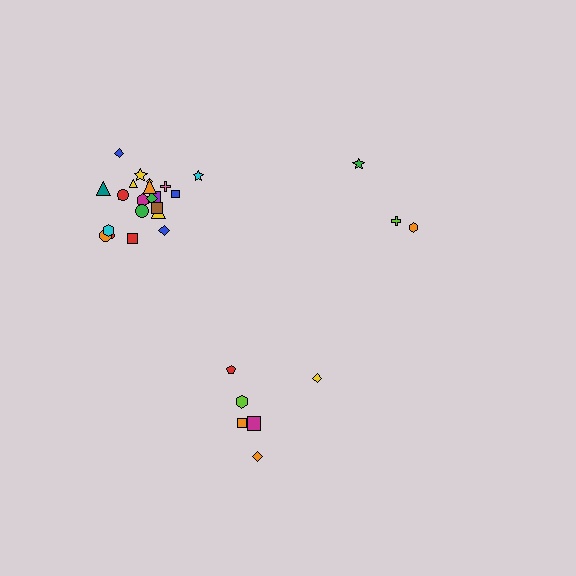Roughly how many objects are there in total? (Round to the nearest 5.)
Roughly 30 objects in total.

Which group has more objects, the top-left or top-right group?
The top-left group.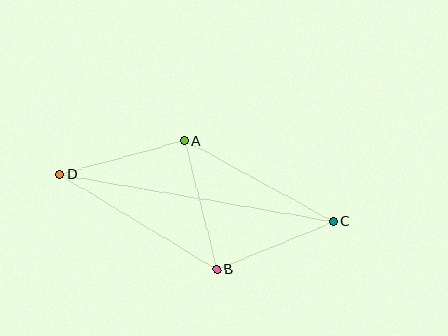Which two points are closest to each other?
Points B and C are closest to each other.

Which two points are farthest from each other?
Points C and D are farthest from each other.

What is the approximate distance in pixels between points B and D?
The distance between B and D is approximately 183 pixels.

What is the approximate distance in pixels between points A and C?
The distance between A and C is approximately 170 pixels.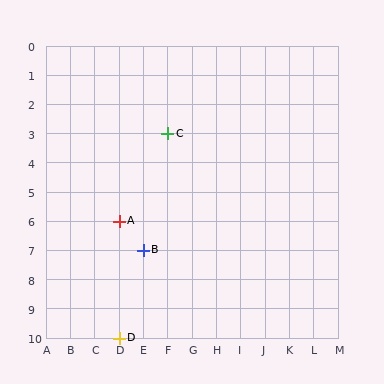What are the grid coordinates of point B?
Point B is at grid coordinates (E, 7).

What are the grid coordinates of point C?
Point C is at grid coordinates (F, 3).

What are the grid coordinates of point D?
Point D is at grid coordinates (D, 10).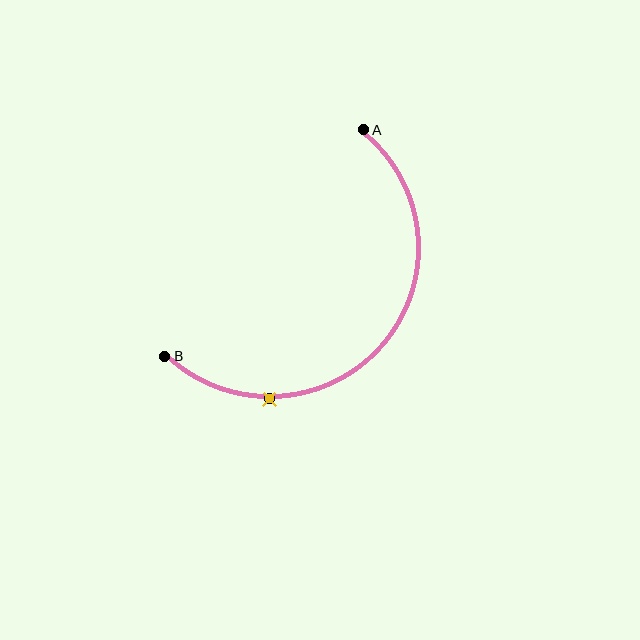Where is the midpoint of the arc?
The arc midpoint is the point on the curve farthest from the straight line joining A and B. It sits below and to the right of that line.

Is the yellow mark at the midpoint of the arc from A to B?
No. The yellow mark lies on the arc but is closer to endpoint B. The arc midpoint would be at the point on the curve equidistant along the arc from both A and B.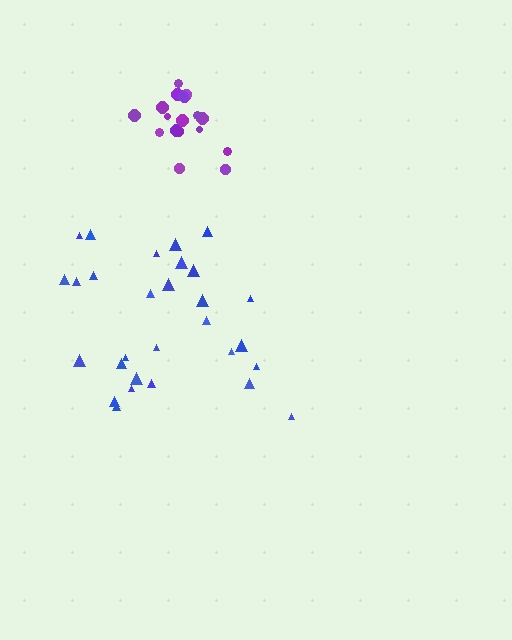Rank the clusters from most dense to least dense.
purple, blue.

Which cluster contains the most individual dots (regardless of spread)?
Blue (29).